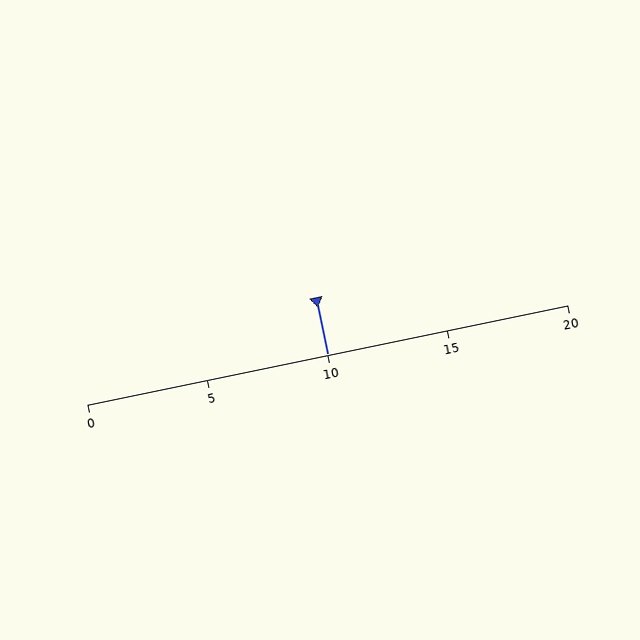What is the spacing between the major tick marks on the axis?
The major ticks are spaced 5 apart.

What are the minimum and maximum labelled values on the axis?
The axis runs from 0 to 20.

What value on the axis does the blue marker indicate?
The marker indicates approximately 10.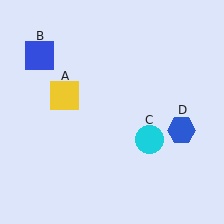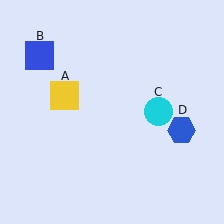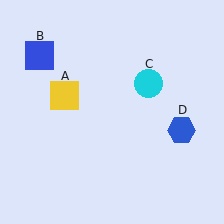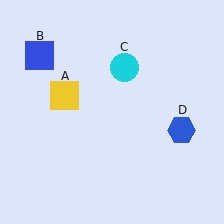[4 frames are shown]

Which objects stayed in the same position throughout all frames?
Yellow square (object A) and blue square (object B) and blue hexagon (object D) remained stationary.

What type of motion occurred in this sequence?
The cyan circle (object C) rotated counterclockwise around the center of the scene.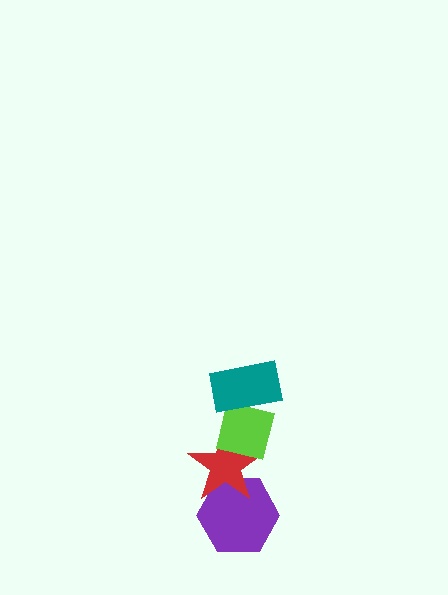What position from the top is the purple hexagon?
The purple hexagon is 4th from the top.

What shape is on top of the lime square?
The teal rectangle is on top of the lime square.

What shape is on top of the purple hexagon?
The red star is on top of the purple hexagon.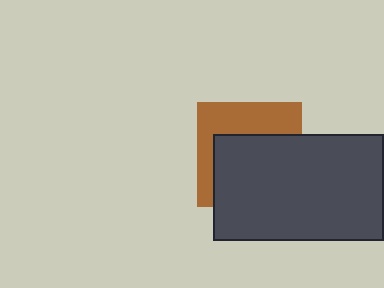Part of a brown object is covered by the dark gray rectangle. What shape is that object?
It is a square.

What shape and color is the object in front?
The object in front is a dark gray rectangle.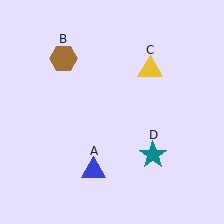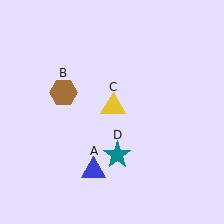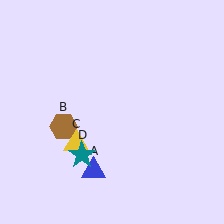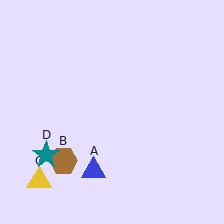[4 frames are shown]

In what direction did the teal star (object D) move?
The teal star (object D) moved left.